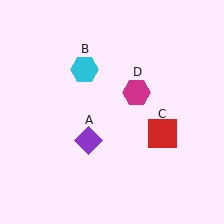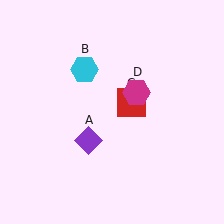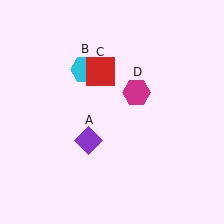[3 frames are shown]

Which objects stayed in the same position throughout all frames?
Purple diamond (object A) and cyan hexagon (object B) and magenta hexagon (object D) remained stationary.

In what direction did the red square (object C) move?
The red square (object C) moved up and to the left.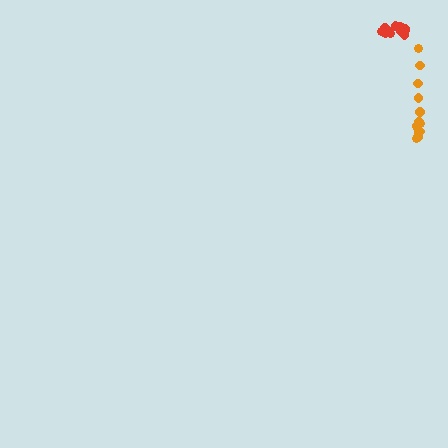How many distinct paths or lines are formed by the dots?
There are 2 distinct paths.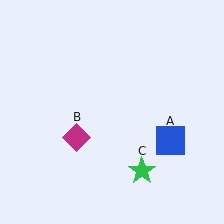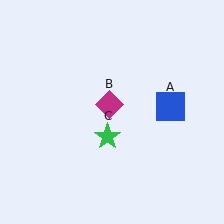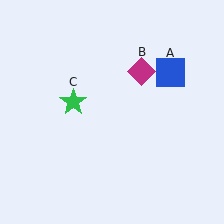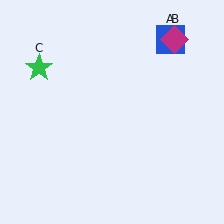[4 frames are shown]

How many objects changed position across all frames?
3 objects changed position: blue square (object A), magenta diamond (object B), green star (object C).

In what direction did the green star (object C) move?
The green star (object C) moved up and to the left.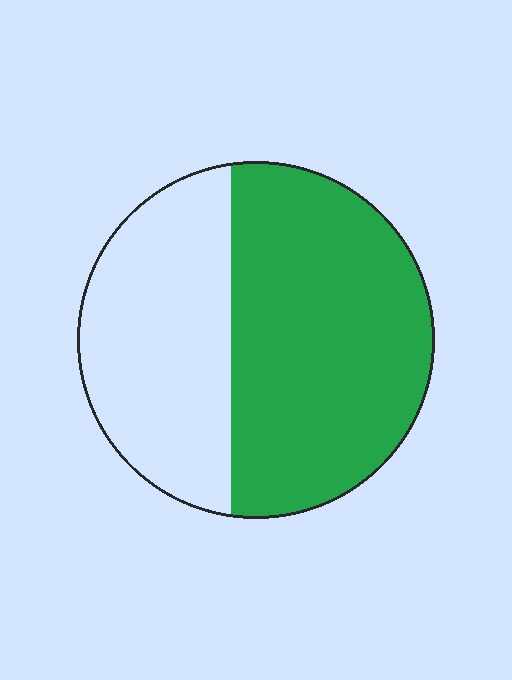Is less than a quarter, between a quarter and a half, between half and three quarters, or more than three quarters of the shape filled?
Between half and three quarters.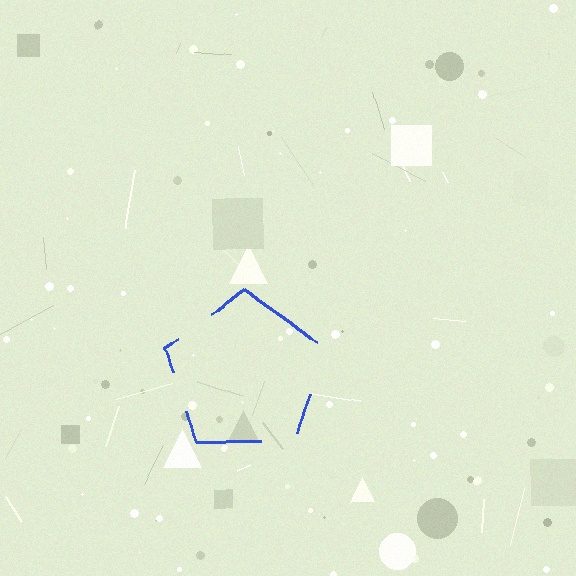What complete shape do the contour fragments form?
The contour fragments form a pentagon.